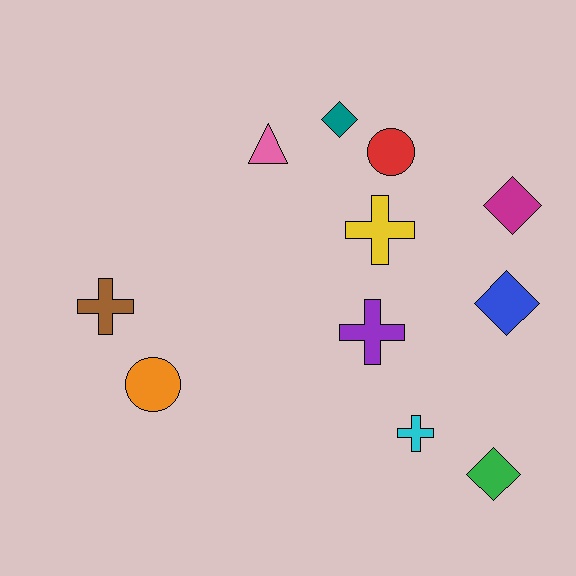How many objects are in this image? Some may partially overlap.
There are 11 objects.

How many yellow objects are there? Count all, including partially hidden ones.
There is 1 yellow object.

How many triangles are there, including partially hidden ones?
There is 1 triangle.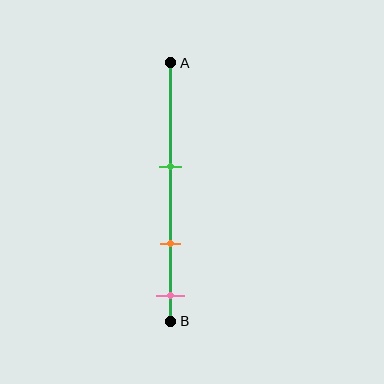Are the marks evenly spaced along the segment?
Yes, the marks are approximately evenly spaced.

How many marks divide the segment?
There are 3 marks dividing the segment.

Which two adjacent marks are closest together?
The orange and pink marks are the closest adjacent pair.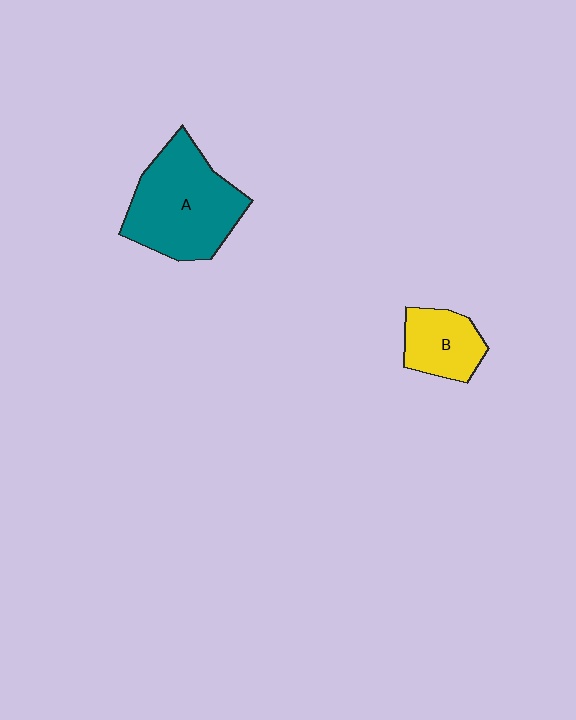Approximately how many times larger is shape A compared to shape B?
Approximately 2.1 times.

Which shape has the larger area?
Shape A (teal).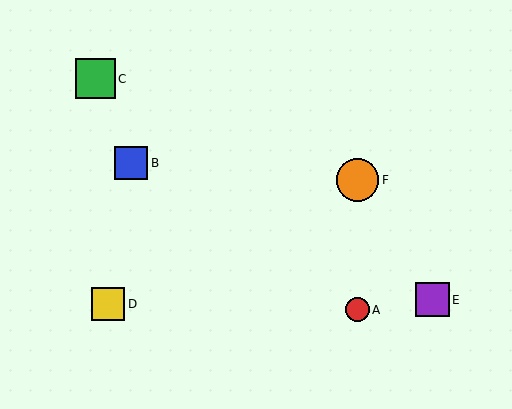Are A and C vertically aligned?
No, A is at x≈357 and C is at x≈95.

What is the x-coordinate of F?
Object F is at x≈357.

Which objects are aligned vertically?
Objects A, F are aligned vertically.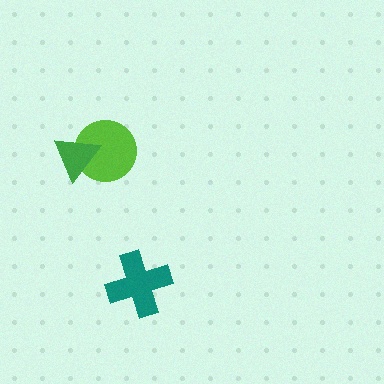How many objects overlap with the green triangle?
1 object overlaps with the green triangle.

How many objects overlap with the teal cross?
0 objects overlap with the teal cross.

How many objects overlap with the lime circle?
1 object overlaps with the lime circle.